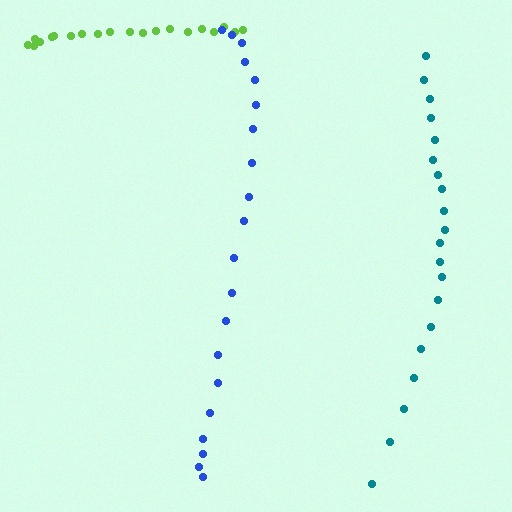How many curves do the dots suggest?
There are 3 distinct paths.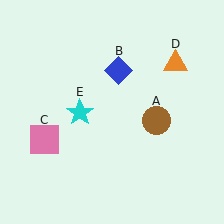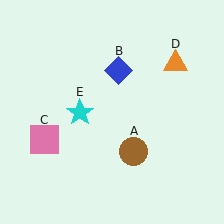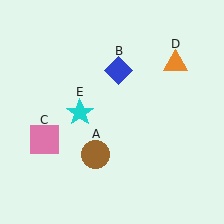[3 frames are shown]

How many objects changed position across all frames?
1 object changed position: brown circle (object A).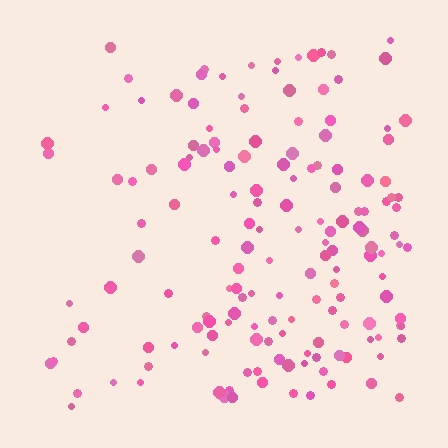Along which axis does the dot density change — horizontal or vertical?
Horizontal.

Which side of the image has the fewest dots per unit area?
The left.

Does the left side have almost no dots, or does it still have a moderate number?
Still a moderate number, just noticeably fewer than the right.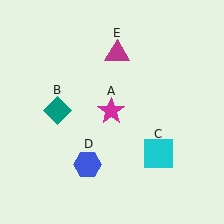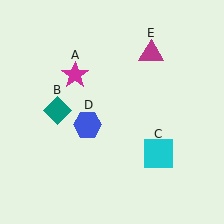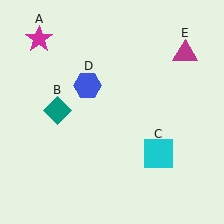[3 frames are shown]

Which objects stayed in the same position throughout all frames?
Teal diamond (object B) and cyan square (object C) remained stationary.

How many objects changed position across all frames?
3 objects changed position: magenta star (object A), blue hexagon (object D), magenta triangle (object E).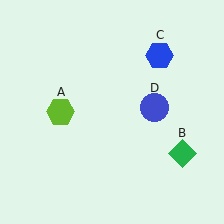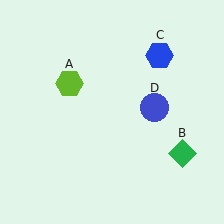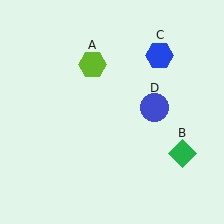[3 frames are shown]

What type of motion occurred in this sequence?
The lime hexagon (object A) rotated clockwise around the center of the scene.